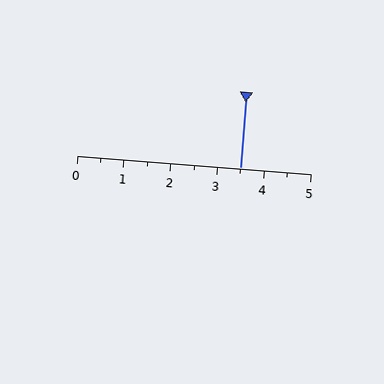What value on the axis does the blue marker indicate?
The marker indicates approximately 3.5.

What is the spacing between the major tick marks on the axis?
The major ticks are spaced 1 apart.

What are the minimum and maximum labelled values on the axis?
The axis runs from 0 to 5.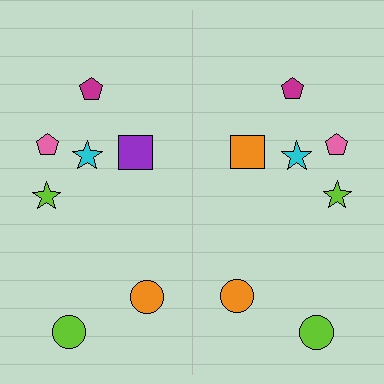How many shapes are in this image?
There are 14 shapes in this image.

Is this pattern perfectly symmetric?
No, the pattern is not perfectly symmetric. The orange square on the right side breaks the symmetry — its mirror counterpart is purple.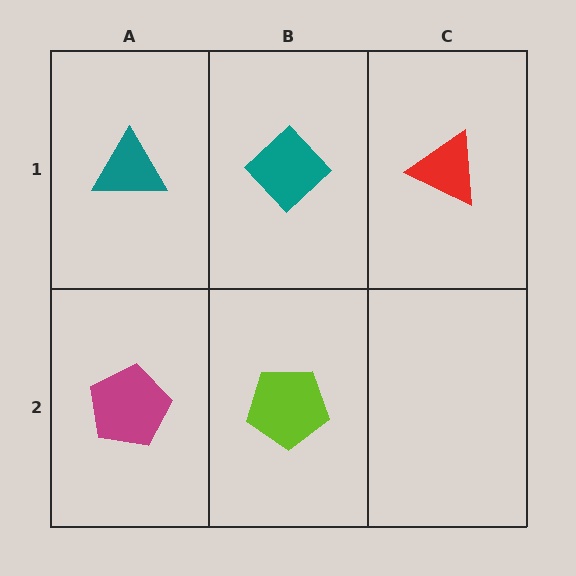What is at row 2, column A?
A magenta pentagon.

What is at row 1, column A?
A teal triangle.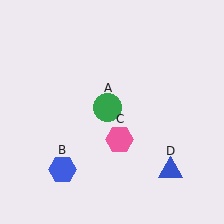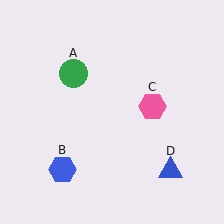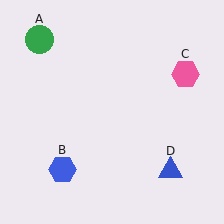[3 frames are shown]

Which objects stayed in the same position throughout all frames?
Blue hexagon (object B) and blue triangle (object D) remained stationary.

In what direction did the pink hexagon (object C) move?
The pink hexagon (object C) moved up and to the right.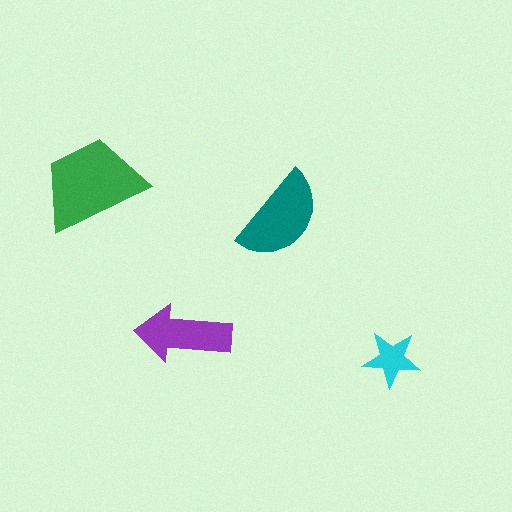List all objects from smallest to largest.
The cyan star, the purple arrow, the teal semicircle, the green trapezoid.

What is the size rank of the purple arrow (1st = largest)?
3rd.